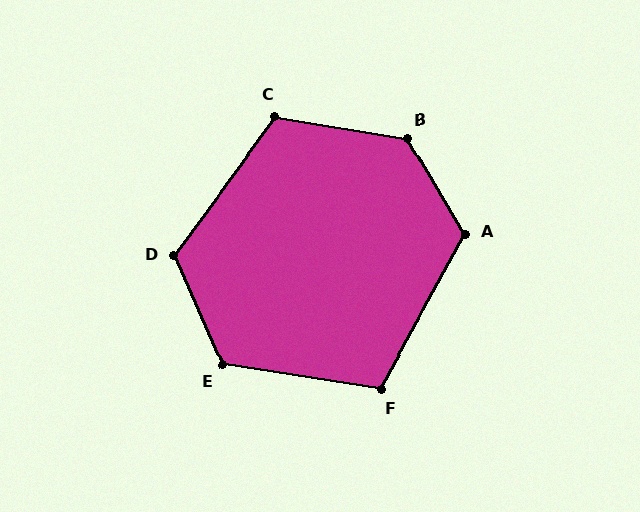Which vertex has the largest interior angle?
B, at approximately 130 degrees.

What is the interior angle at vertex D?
Approximately 120 degrees (obtuse).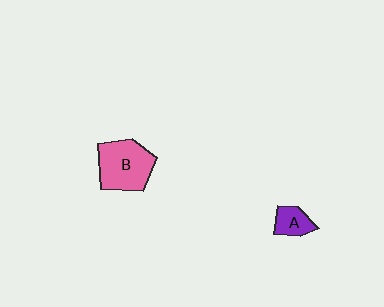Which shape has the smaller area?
Shape A (purple).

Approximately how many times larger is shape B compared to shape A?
Approximately 2.4 times.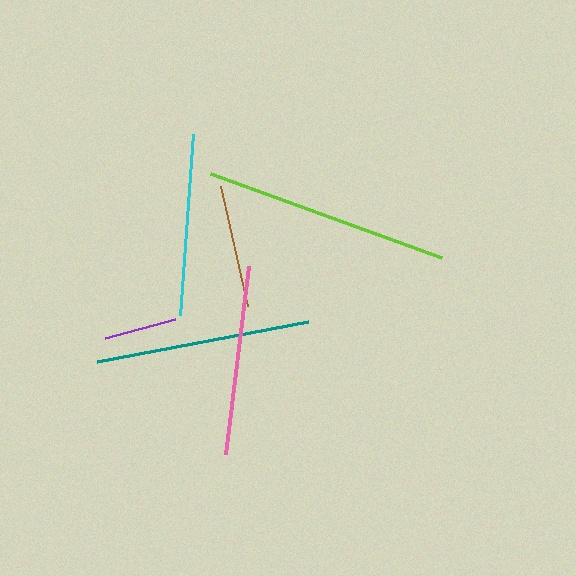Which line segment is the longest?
The lime line is the longest at approximately 246 pixels.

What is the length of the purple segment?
The purple segment is approximately 72 pixels long.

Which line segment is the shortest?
The purple line is the shortest at approximately 72 pixels.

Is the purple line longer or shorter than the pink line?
The pink line is longer than the purple line.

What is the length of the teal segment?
The teal segment is approximately 215 pixels long.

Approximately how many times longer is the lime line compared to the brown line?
The lime line is approximately 2.0 times the length of the brown line.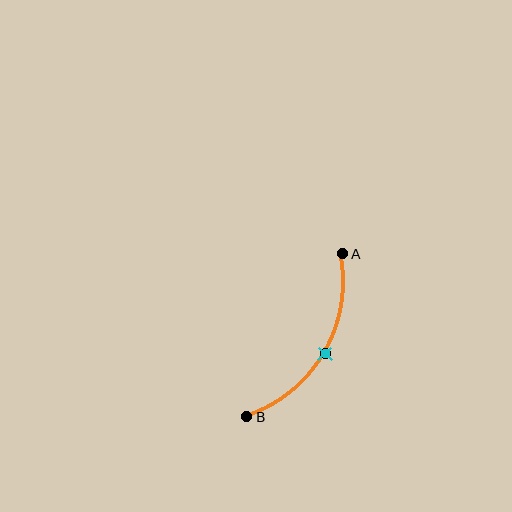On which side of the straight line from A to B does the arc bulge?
The arc bulges to the right of the straight line connecting A and B.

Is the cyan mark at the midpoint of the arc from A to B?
Yes. The cyan mark lies on the arc at equal arc-length from both A and B — it is the arc midpoint.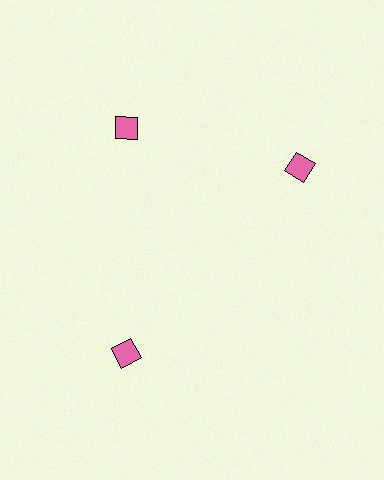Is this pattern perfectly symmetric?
No. The 3 pink diamonds are arranged in a ring, but one element near the 3 o'clock position is rotated out of alignment along the ring, breaking the 3-fold rotational symmetry.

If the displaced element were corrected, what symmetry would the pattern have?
It would have 3-fold rotational symmetry — the pattern would map onto itself every 120 degrees.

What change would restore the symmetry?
The symmetry would be restored by rotating it back into even spacing with its neighbors so that all 3 diamonds sit at equal angles and equal distance from the center.